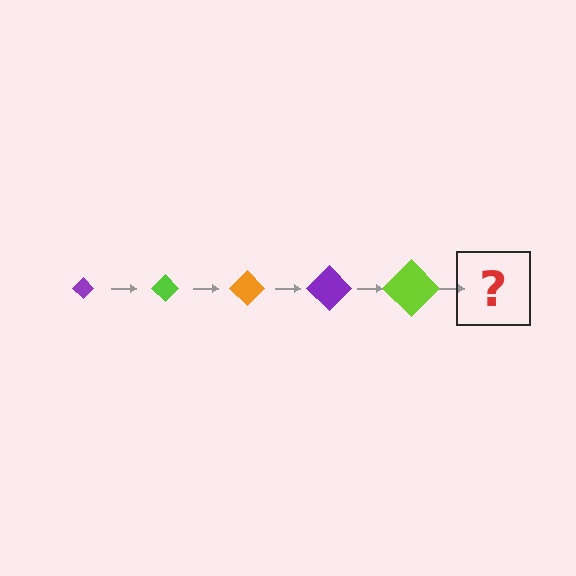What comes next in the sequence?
The next element should be an orange diamond, larger than the previous one.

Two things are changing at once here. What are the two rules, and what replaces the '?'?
The two rules are that the diamond grows larger each step and the color cycles through purple, lime, and orange. The '?' should be an orange diamond, larger than the previous one.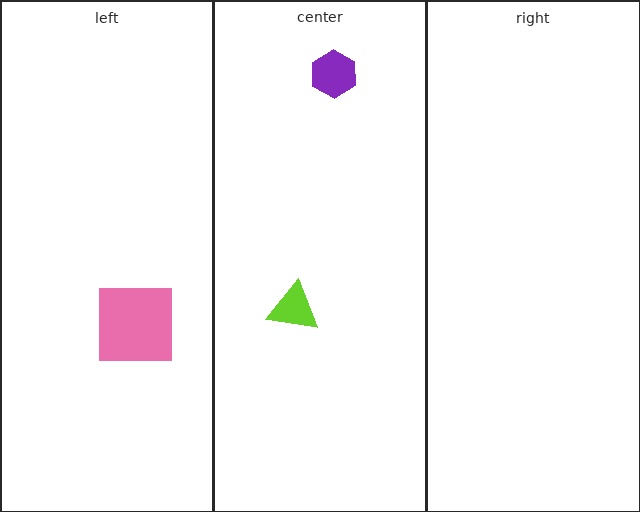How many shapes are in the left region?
1.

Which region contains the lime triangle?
The center region.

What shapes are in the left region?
The pink square.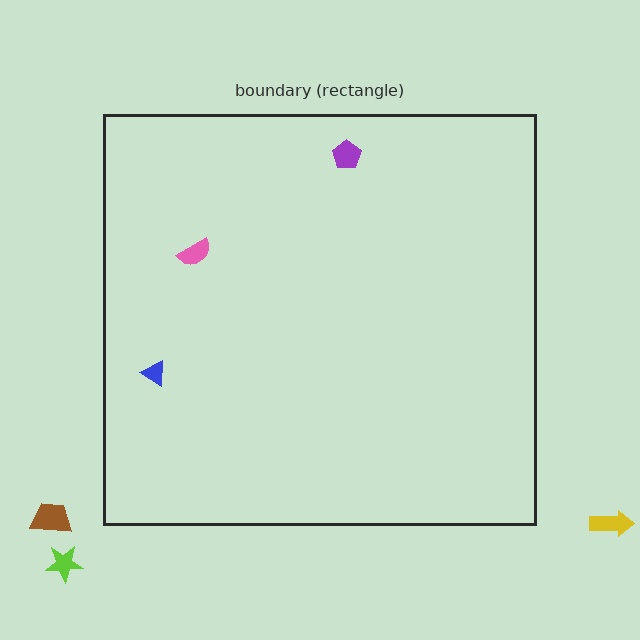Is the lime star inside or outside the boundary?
Outside.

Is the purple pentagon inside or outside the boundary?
Inside.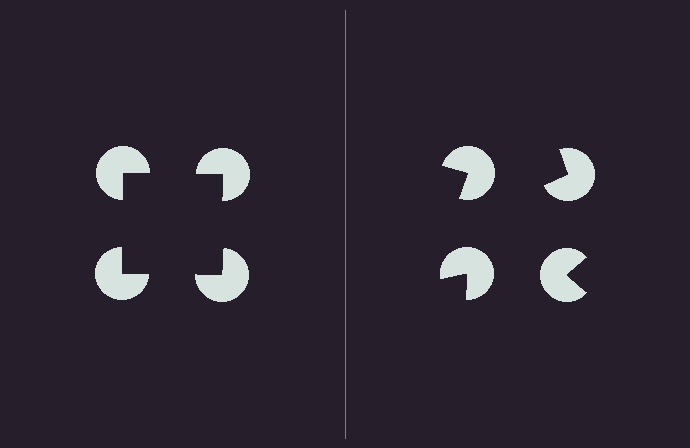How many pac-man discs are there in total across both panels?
8 — 4 on each side.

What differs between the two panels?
The pac-man discs are positioned identically on both sides; only the wedge orientations differ. On the left they align to a square; on the right they are misaligned.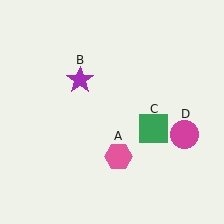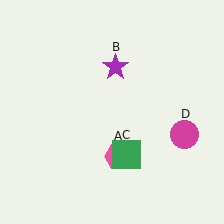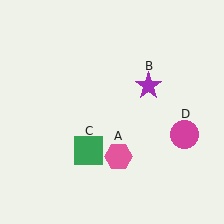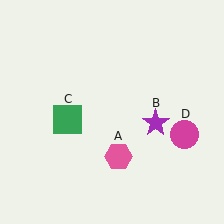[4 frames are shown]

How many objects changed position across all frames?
2 objects changed position: purple star (object B), green square (object C).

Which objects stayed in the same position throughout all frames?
Pink hexagon (object A) and magenta circle (object D) remained stationary.